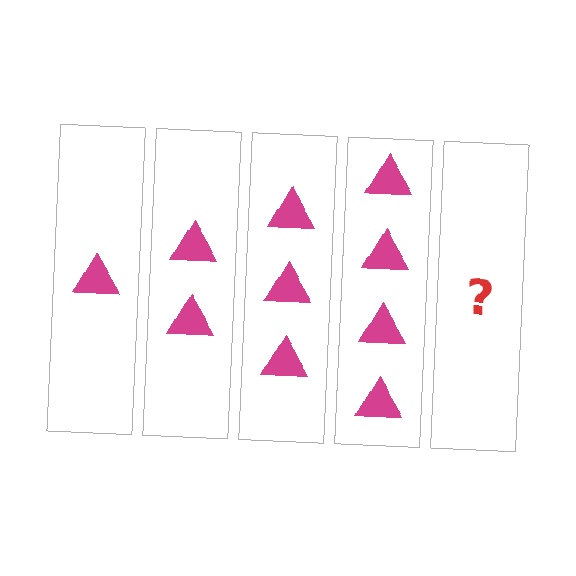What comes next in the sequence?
The next element should be 5 triangles.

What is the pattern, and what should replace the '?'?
The pattern is that each step adds one more triangle. The '?' should be 5 triangles.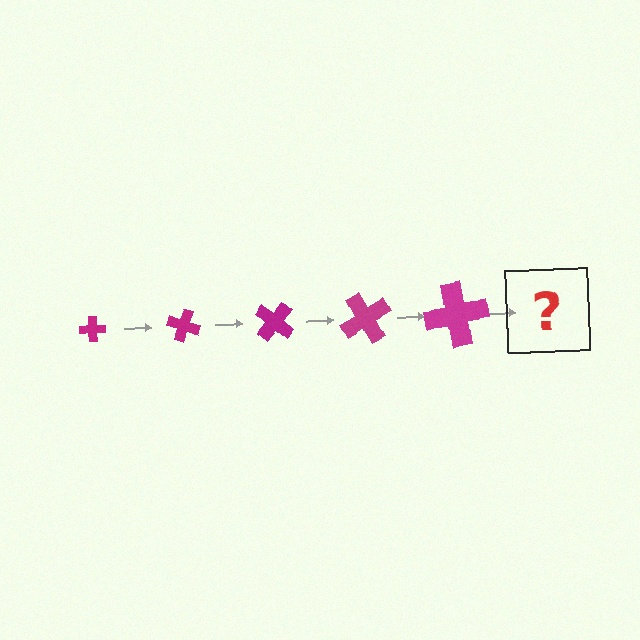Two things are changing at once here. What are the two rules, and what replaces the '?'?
The two rules are that the cross grows larger each step and it rotates 20 degrees each step. The '?' should be a cross, larger than the previous one and rotated 100 degrees from the start.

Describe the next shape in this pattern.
It should be a cross, larger than the previous one and rotated 100 degrees from the start.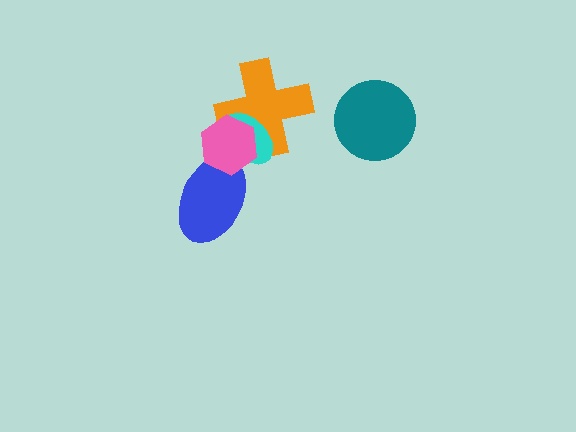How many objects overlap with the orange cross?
2 objects overlap with the orange cross.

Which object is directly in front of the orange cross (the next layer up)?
The cyan ellipse is directly in front of the orange cross.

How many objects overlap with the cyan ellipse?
2 objects overlap with the cyan ellipse.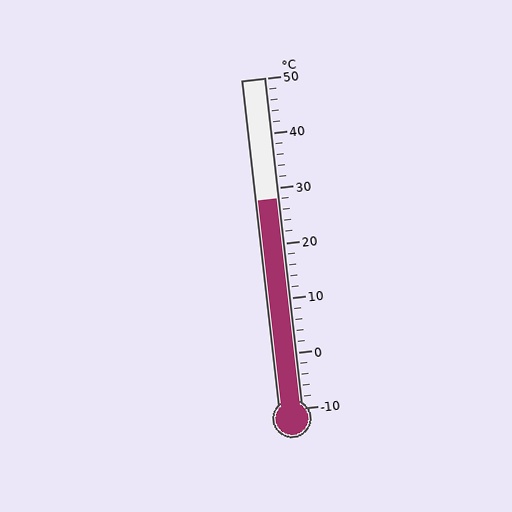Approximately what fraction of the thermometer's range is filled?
The thermometer is filled to approximately 65% of its range.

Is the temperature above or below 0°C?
The temperature is above 0°C.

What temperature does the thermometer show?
The thermometer shows approximately 28°C.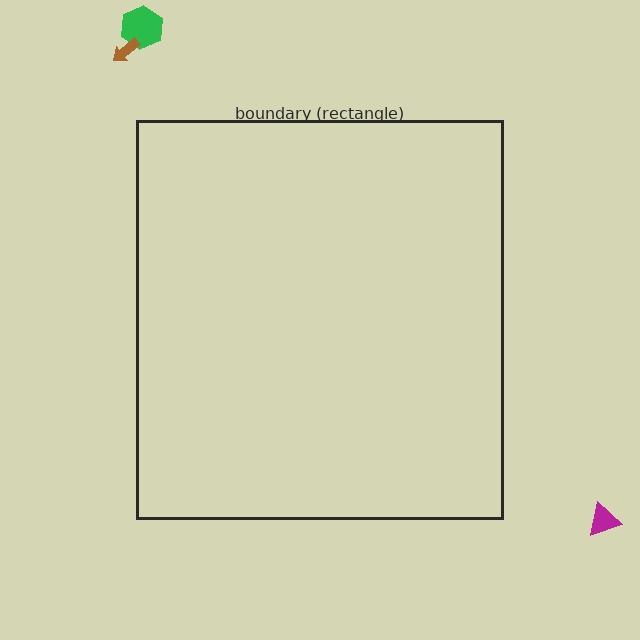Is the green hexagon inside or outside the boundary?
Outside.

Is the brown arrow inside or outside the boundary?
Outside.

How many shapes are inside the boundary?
0 inside, 3 outside.